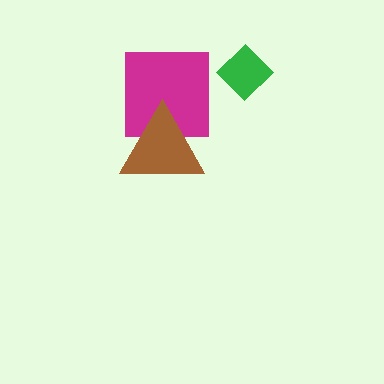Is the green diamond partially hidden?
No, no other shape covers it.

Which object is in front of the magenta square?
The brown triangle is in front of the magenta square.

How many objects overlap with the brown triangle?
1 object overlaps with the brown triangle.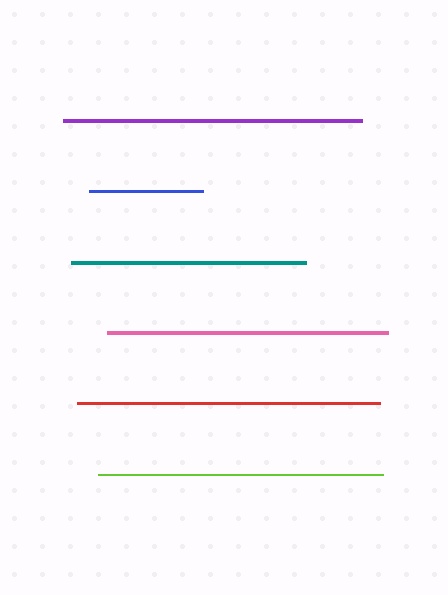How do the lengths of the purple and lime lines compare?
The purple and lime lines are approximately the same length.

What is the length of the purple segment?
The purple segment is approximately 298 pixels long.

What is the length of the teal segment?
The teal segment is approximately 236 pixels long.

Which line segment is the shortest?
The blue line is the shortest at approximately 114 pixels.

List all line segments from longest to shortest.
From longest to shortest: red, purple, lime, pink, teal, blue.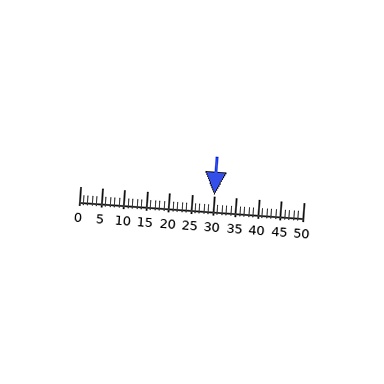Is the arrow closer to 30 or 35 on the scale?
The arrow is closer to 30.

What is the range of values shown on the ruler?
The ruler shows values from 0 to 50.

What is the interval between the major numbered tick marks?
The major tick marks are spaced 5 units apart.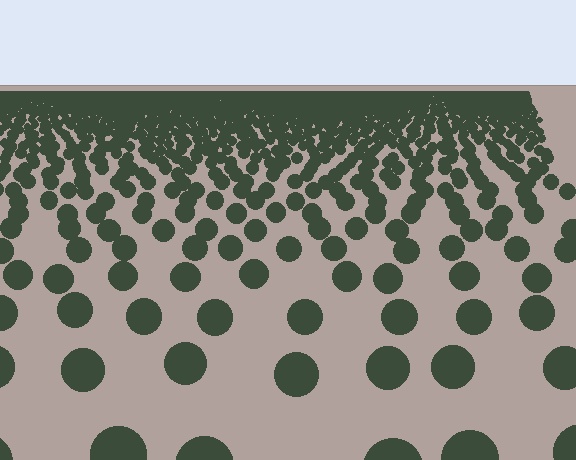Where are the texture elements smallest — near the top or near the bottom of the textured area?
Near the top.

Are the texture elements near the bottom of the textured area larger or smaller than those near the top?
Larger. Near the bottom, elements are closer to the viewer and appear at a bigger on-screen size.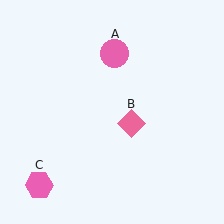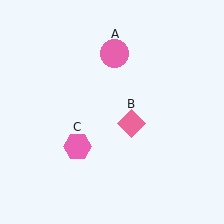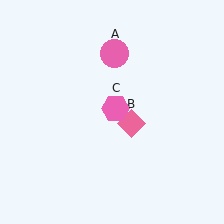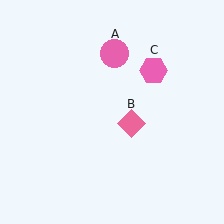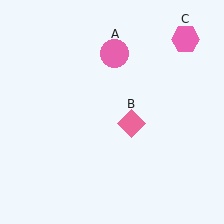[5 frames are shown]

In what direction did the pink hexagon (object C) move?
The pink hexagon (object C) moved up and to the right.